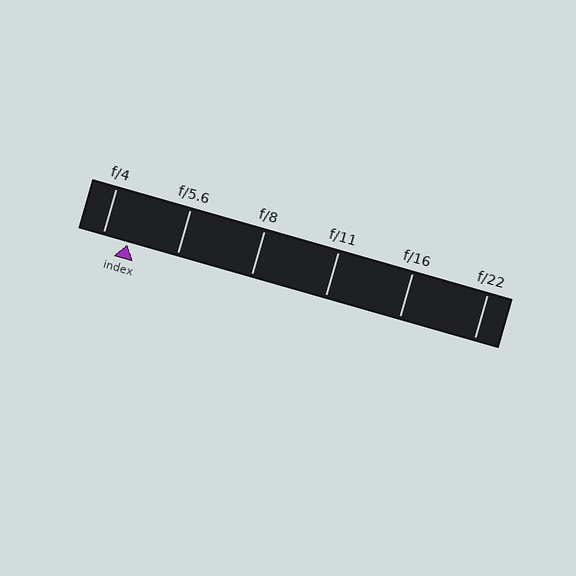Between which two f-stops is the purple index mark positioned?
The index mark is between f/4 and f/5.6.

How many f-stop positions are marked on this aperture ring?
There are 6 f-stop positions marked.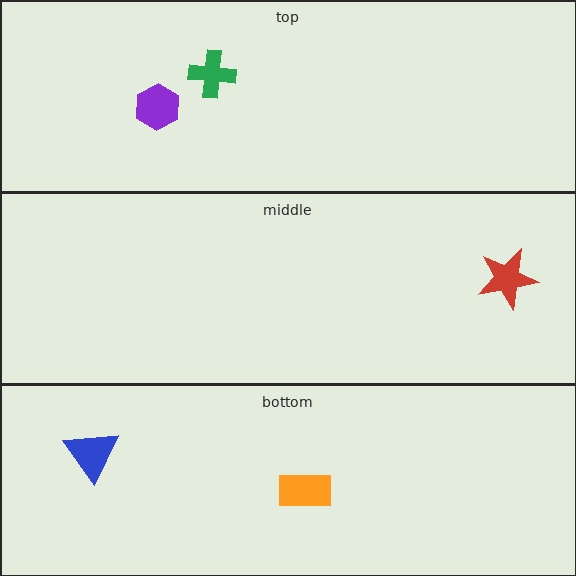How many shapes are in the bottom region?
2.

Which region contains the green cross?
The top region.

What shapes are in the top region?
The purple hexagon, the green cross.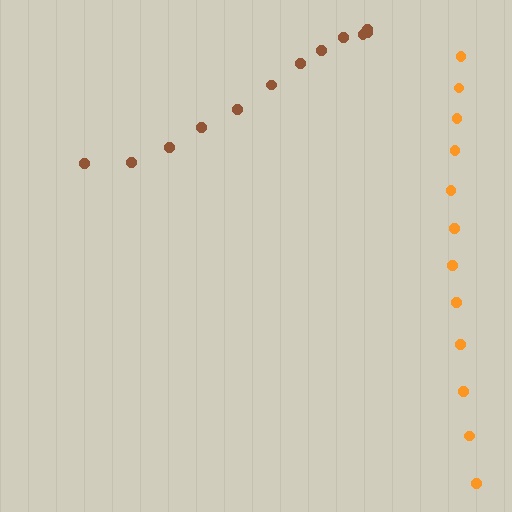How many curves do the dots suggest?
There are 2 distinct paths.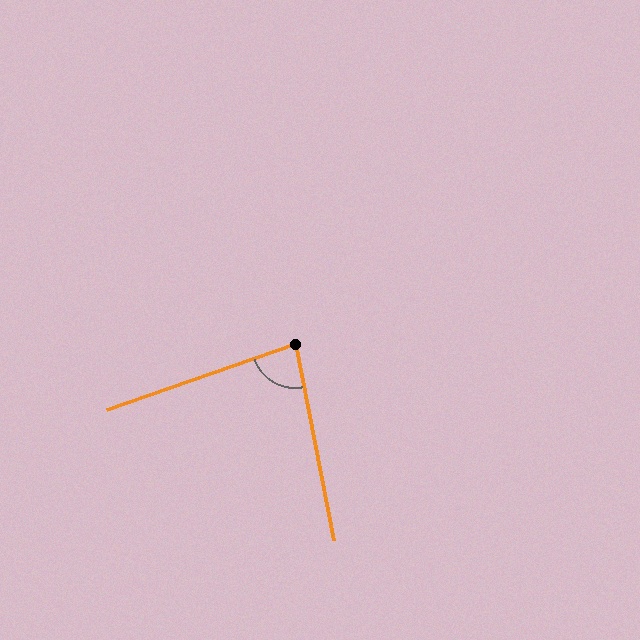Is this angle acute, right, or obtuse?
It is acute.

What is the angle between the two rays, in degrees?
Approximately 82 degrees.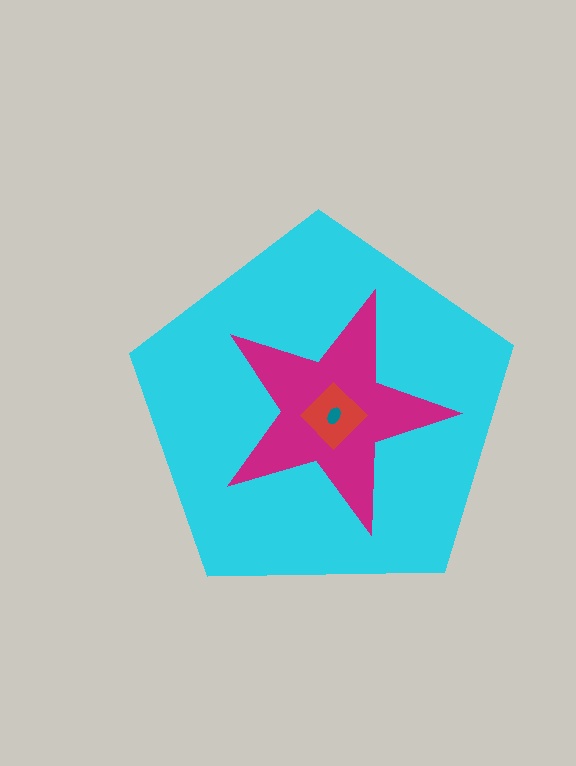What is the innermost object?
The teal ellipse.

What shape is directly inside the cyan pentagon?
The magenta star.